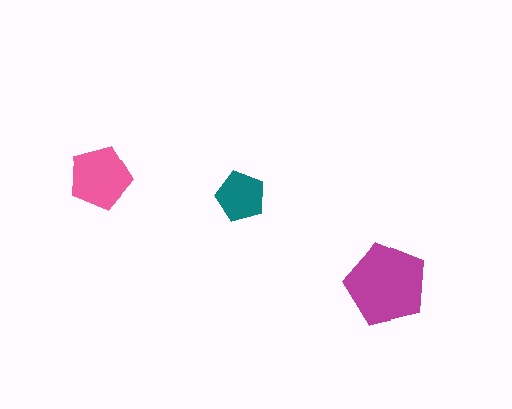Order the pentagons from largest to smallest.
the magenta one, the pink one, the teal one.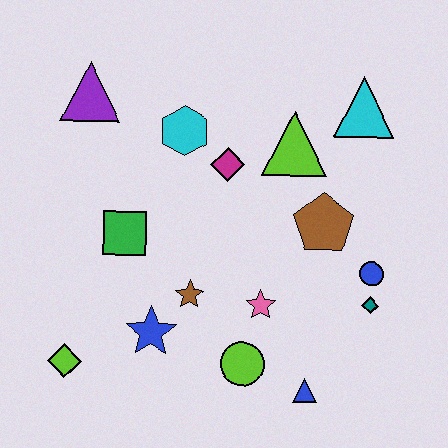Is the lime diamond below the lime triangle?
Yes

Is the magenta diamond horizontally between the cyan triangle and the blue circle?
No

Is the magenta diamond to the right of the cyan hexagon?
Yes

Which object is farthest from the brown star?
The cyan triangle is farthest from the brown star.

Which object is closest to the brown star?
The blue star is closest to the brown star.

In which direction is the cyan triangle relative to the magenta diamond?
The cyan triangle is to the right of the magenta diamond.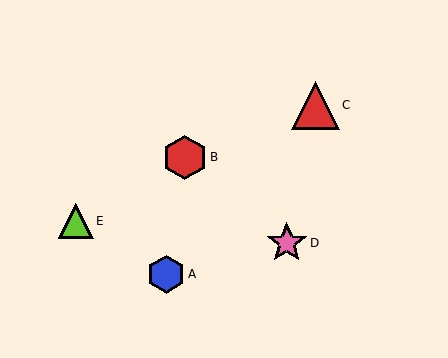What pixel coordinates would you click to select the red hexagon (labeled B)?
Click at (185, 157) to select the red hexagon B.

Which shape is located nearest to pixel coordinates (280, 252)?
The pink star (labeled D) at (287, 243) is nearest to that location.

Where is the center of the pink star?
The center of the pink star is at (287, 243).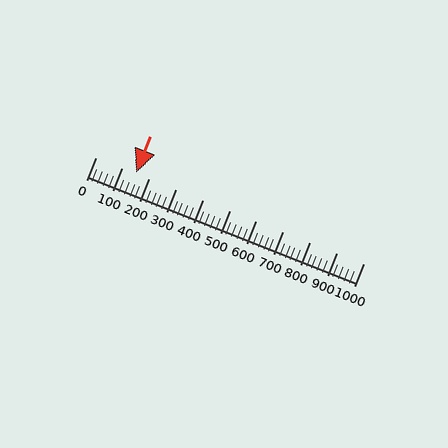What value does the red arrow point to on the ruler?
The red arrow points to approximately 150.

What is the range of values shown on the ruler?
The ruler shows values from 0 to 1000.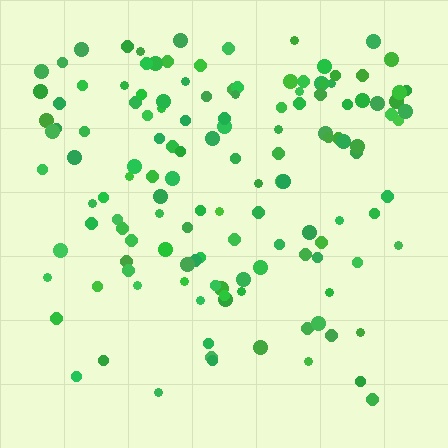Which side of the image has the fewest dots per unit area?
The bottom.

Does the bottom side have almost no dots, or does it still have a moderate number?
Still a moderate number, just noticeably fewer than the top.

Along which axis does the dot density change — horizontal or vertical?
Vertical.